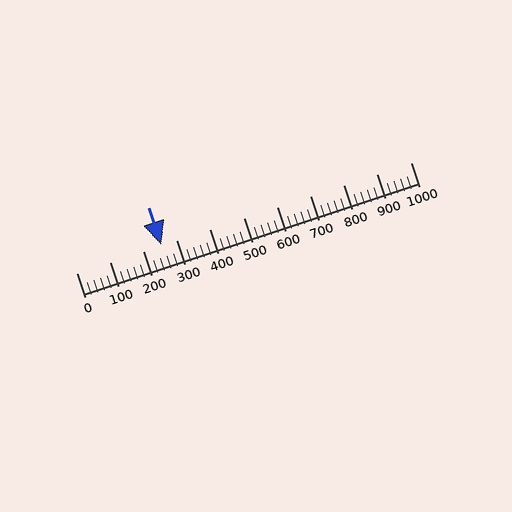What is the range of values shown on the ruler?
The ruler shows values from 0 to 1000.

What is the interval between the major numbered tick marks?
The major tick marks are spaced 100 units apart.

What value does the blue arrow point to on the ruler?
The blue arrow points to approximately 254.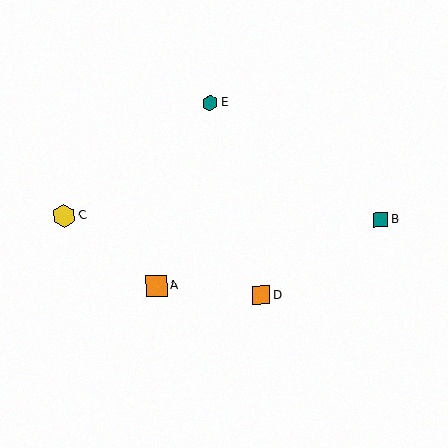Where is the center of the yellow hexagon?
The center of the yellow hexagon is at (64, 216).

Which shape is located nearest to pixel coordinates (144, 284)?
The orange square (labeled A) at (157, 286) is nearest to that location.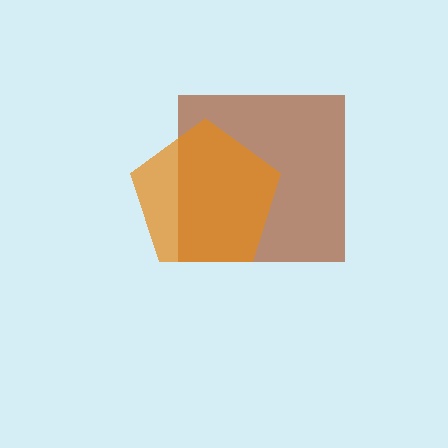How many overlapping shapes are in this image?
There are 2 overlapping shapes in the image.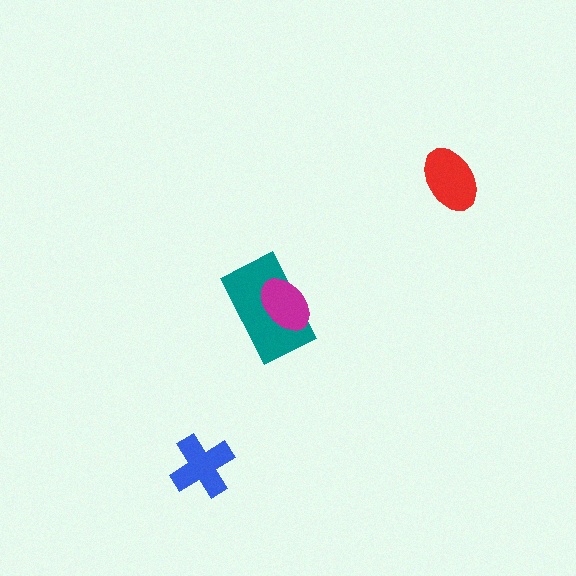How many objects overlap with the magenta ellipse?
1 object overlaps with the magenta ellipse.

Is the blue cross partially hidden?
No, no other shape covers it.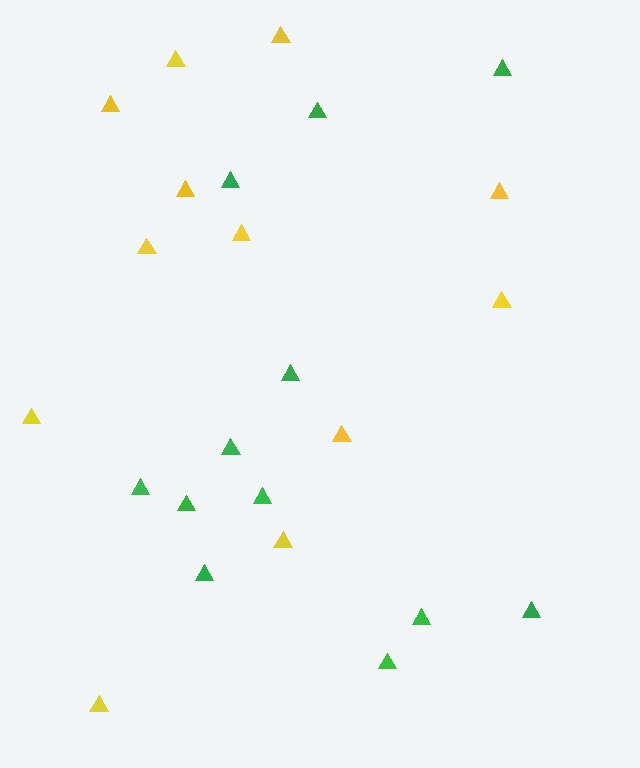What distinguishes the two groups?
There are 2 groups: one group of green triangles (12) and one group of yellow triangles (12).